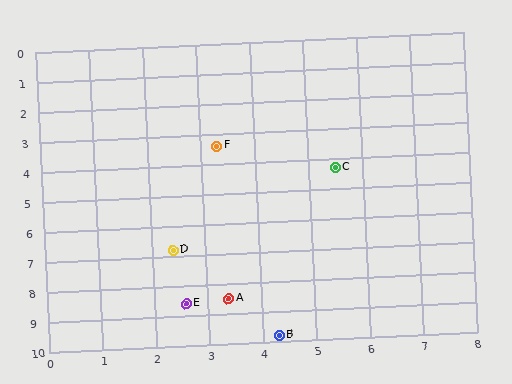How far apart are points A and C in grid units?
Points A and C are about 4.7 grid units apart.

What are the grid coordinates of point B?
Point B is at approximately (4.3, 9.8).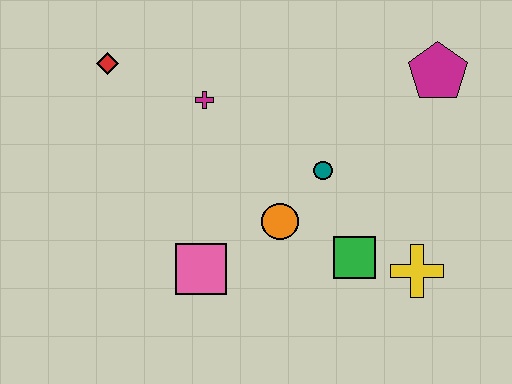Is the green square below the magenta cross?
Yes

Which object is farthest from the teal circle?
The red diamond is farthest from the teal circle.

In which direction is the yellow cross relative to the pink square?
The yellow cross is to the right of the pink square.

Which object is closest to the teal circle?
The orange circle is closest to the teal circle.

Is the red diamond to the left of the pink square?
Yes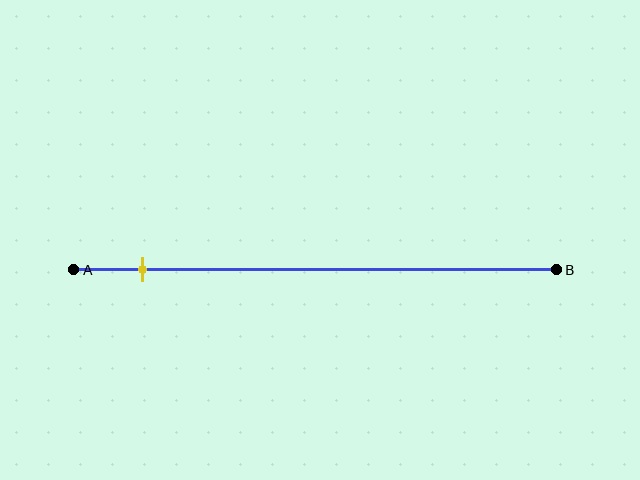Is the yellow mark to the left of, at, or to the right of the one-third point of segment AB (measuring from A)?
The yellow mark is to the left of the one-third point of segment AB.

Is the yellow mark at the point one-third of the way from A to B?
No, the mark is at about 15% from A, not at the 33% one-third point.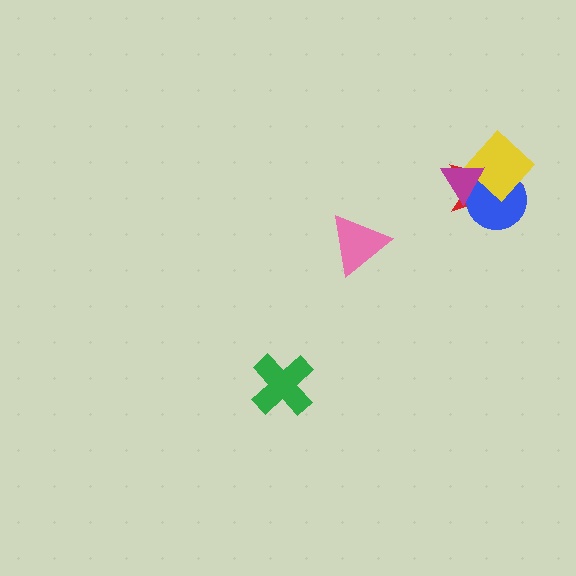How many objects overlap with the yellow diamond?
3 objects overlap with the yellow diamond.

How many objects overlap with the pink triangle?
0 objects overlap with the pink triangle.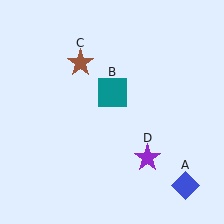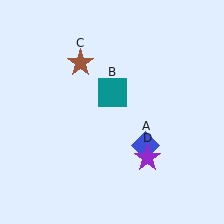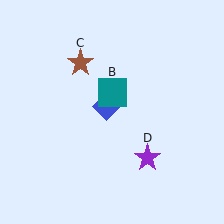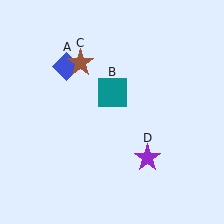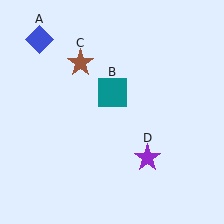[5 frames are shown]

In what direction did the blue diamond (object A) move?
The blue diamond (object A) moved up and to the left.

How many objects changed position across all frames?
1 object changed position: blue diamond (object A).